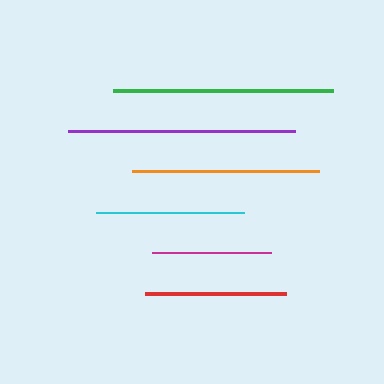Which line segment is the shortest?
The magenta line is the shortest at approximately 119 pixels.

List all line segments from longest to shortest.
From longest to shortest: purple, green, orange, cyan, red, magenta.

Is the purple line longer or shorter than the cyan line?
The purple line is longer than the cyan line.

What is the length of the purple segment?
The purple segment is approximately 227 pixels long.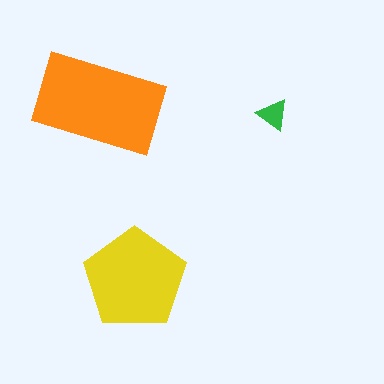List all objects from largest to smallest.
The orange rectangle, the yellow pentagon, the green triangle.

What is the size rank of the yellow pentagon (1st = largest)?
2nd.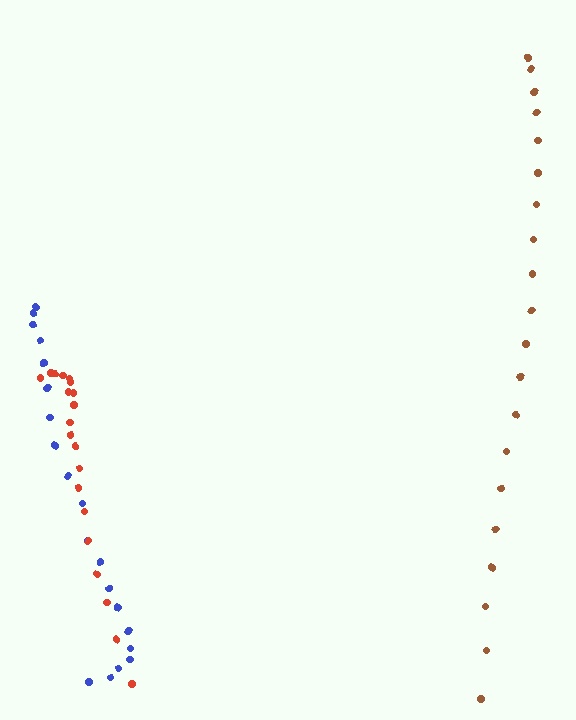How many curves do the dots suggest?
There are 3 distinct paths.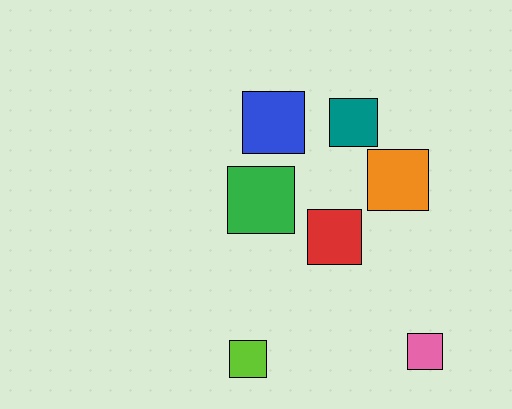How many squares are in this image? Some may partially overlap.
There are 7 squares.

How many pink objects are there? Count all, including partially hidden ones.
There is 1 pink object.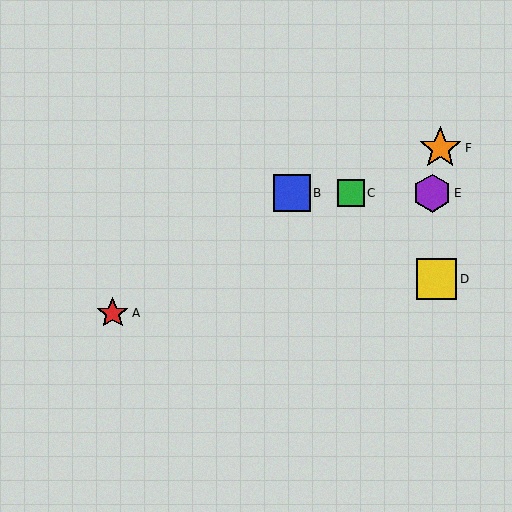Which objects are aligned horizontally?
Objects B, C, E are aligned horizontally.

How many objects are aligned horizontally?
3 objects (B, C, E) are aligned horizontally.